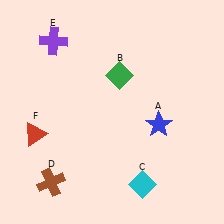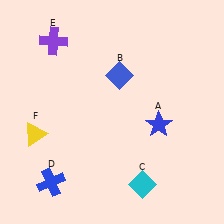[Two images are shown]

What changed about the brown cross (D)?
In Image 1, D is brown. In Image 2, it changed to blue.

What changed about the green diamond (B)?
In Image 1, B is green. In Image 2, it changed to blue.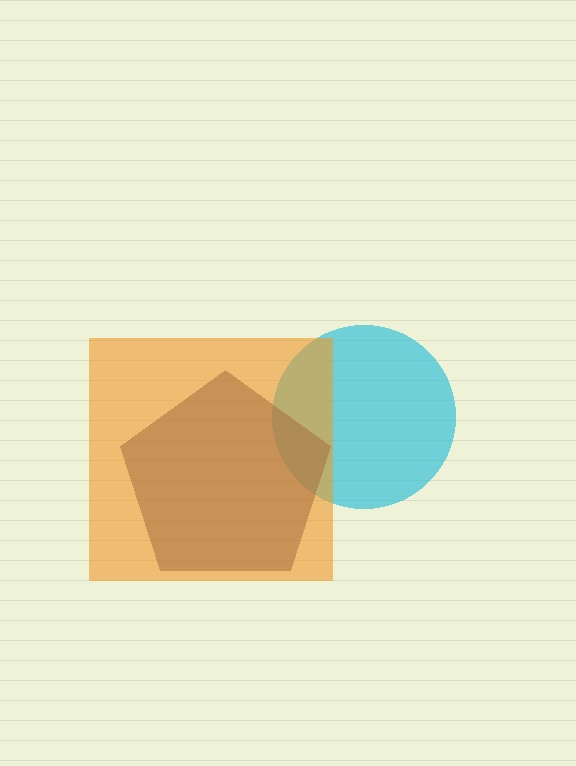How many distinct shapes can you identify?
There are 3 distinct shapes: a cyan circle, an orange square, a brown pentagon.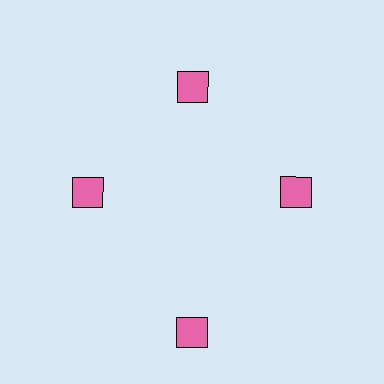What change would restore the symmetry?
The symmetry would be restored by moving it inward, back onto the ring so that all 4 diamonds sit at equal angles and equal distance from the center.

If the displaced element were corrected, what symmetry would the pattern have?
It would have 4-fold rotational symmetry — the pattern would map onto itself every 90 degrees.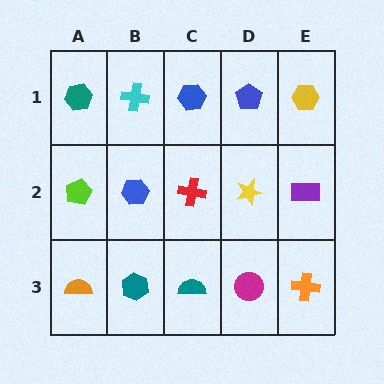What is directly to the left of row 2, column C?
A blue hexagon.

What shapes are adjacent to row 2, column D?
A blue pentagon (row 1, column D), a magenta circle (row 3, column D), a red cross (row 2, column C), a purple rectangle (row 2, column E).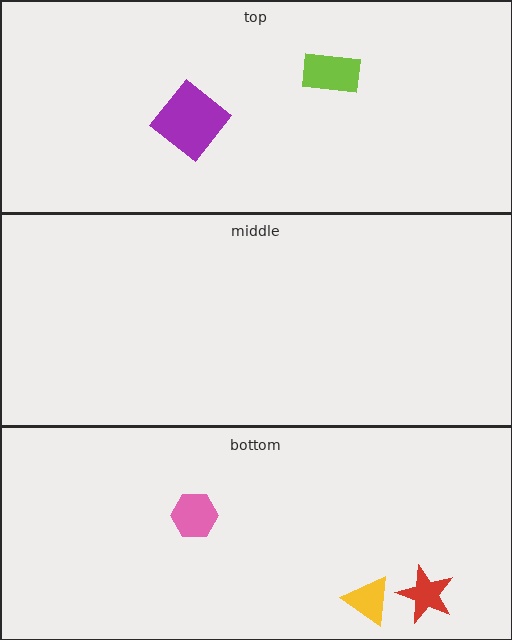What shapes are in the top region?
The purple diamond, the lime rectangle.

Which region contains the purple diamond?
The top region.